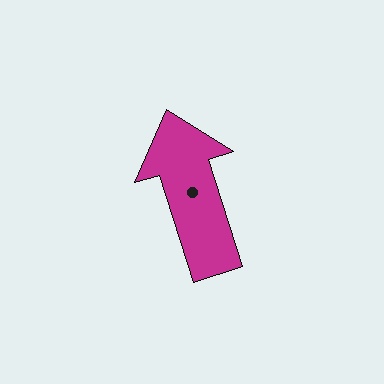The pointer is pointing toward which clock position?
Roughly 11 o'clock.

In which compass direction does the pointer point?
North.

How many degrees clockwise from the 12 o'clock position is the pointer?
Approximately 343 degrees.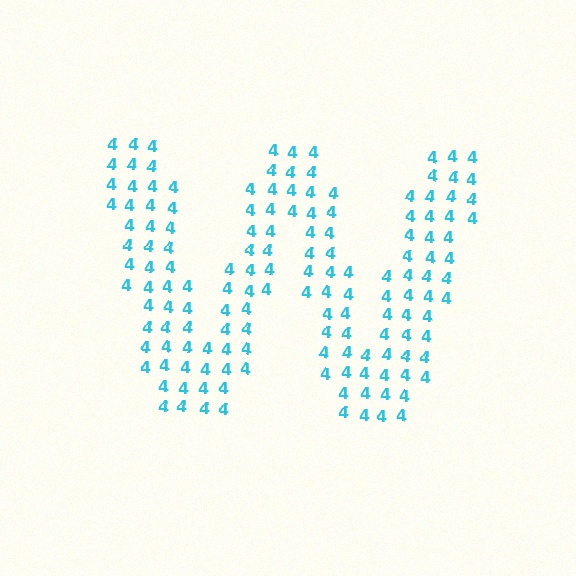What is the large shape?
The large shape is the letter W.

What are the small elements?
The small elements are digit 4's.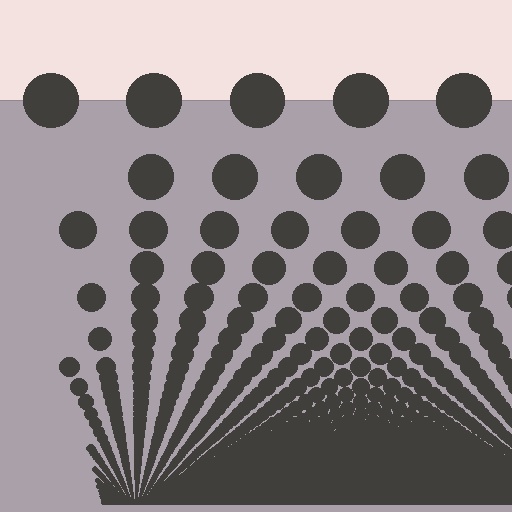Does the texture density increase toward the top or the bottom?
Density increases toward the bottom.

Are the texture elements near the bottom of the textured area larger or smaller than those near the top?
Smaller. The gradient is inverted — elements near the bottom are smaller and denser.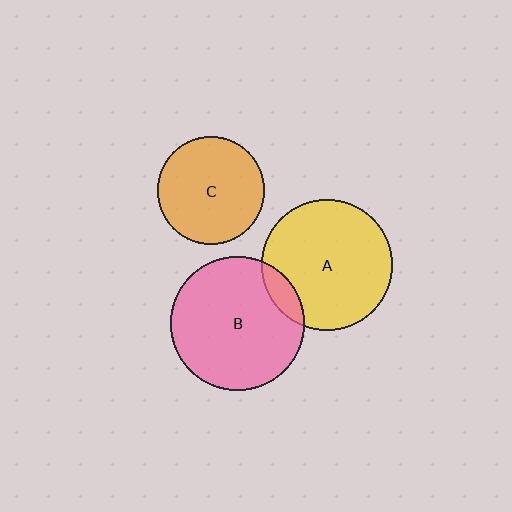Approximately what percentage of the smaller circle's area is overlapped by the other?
Approximately 10%.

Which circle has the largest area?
Circle B (pink).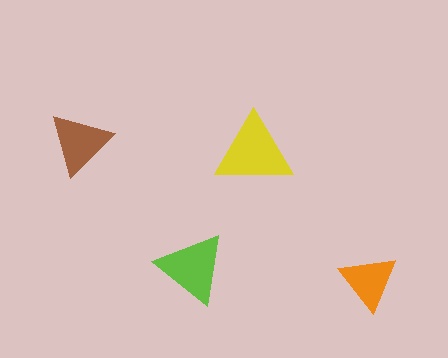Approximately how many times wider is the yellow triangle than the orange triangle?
About 1.5 times wider.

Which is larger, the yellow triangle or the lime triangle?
The yellow one.